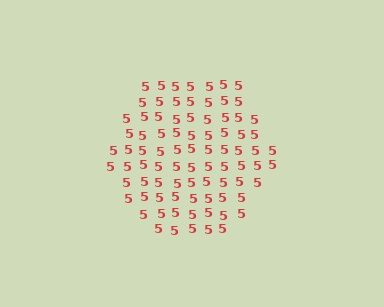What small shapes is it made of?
It is made of small digit 5's.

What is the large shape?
The large shape is a hexagon.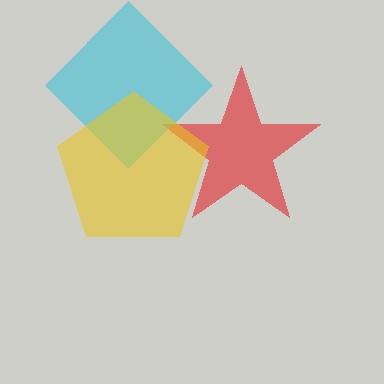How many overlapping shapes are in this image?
There are 3 overlapping shapes in the image.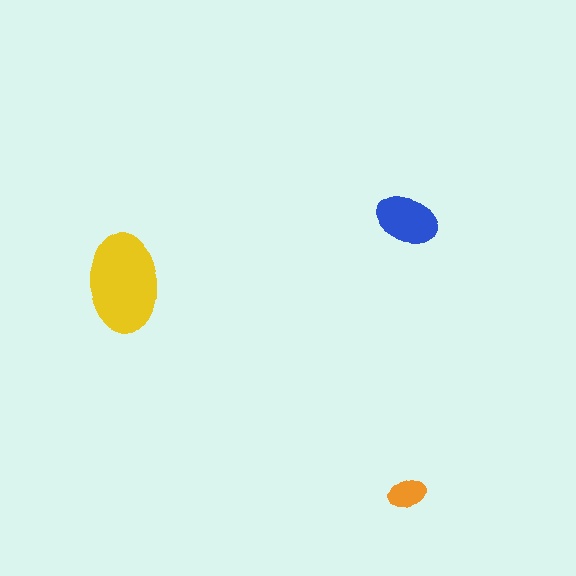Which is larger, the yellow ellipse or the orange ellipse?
The yellow one.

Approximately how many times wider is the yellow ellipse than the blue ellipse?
About 1.5 times wider.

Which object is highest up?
The blue ellipse is topmost.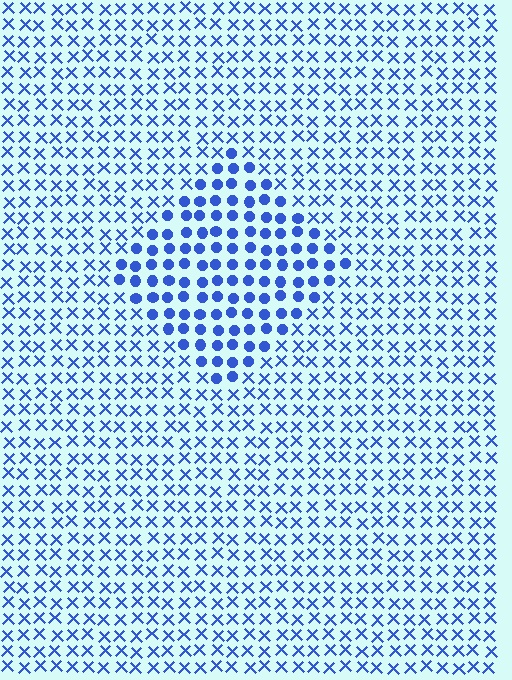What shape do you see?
I see a diamond.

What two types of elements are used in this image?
The image uses circles inside the diamond region and X marks outside it.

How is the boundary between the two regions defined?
The boundary is defined by a change in element shape: circles inside vs. X marks outside. All elements share the same color and spacing.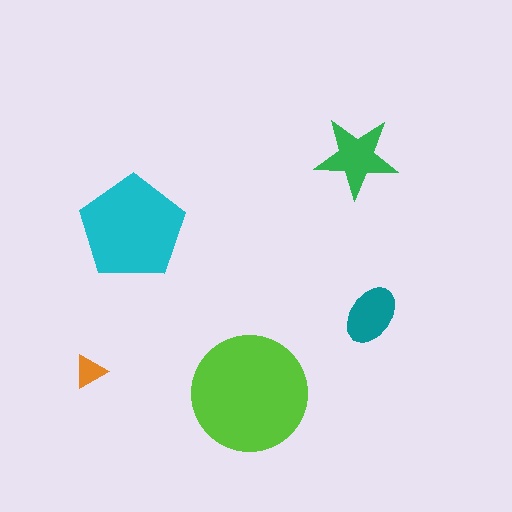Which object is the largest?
The lime circle.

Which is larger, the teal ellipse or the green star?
The green star.